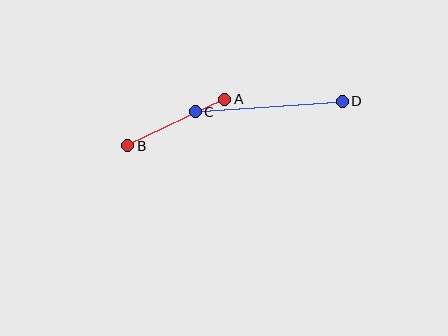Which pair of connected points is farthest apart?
Points C and D are farthest apart.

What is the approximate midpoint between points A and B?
The midpoint is at approximately (176, 122) pixels.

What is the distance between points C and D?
The distance is approximately 147 pixels.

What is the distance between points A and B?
The distance is approximately 108 pixels.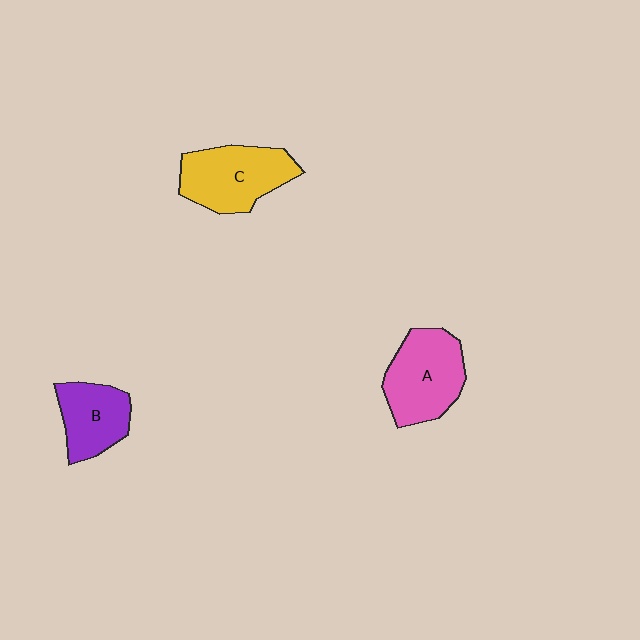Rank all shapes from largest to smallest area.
From largest to smallest: A (pink), C (yellow), B (purple).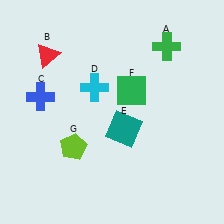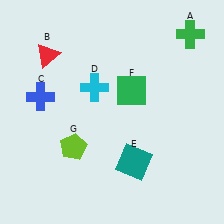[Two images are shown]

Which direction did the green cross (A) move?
The green cross (A) moved right.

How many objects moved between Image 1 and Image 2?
2 objects moved between the two images.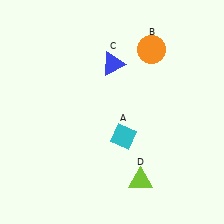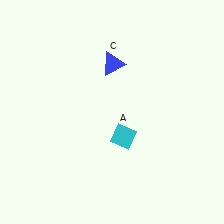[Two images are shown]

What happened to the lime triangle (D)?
The lime triangle (D) was removed in Image 2. It was in the bottom-right area of Image 1.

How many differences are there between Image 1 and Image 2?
There are 2 differences between the two images.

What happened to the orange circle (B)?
The orange circle (B) was removed in Image 2. It was in the top-right area of Image 1.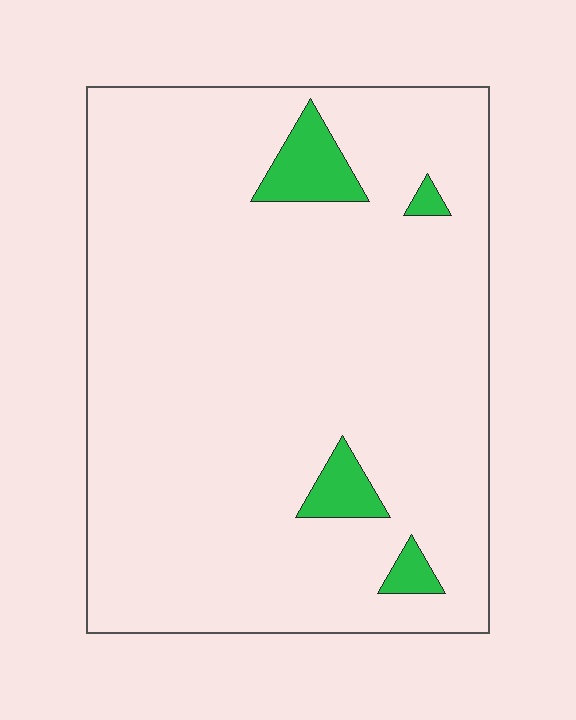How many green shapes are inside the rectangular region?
4.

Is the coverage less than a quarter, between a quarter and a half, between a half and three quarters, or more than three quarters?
Less than a quarter.